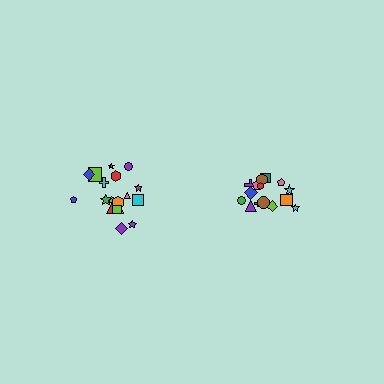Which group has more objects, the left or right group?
The left group.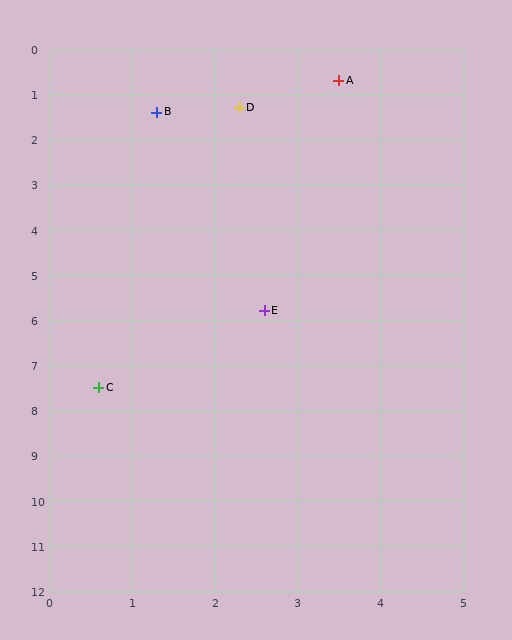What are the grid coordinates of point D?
Point D is at approximately (2.3, 1.3).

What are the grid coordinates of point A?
Point A is at approximately (3.5, 0.7).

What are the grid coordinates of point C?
Point C is at approximately (0.6, 7.5).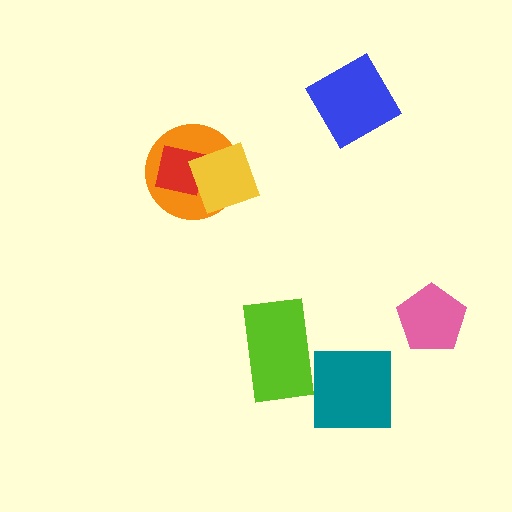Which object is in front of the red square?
The yellow square is in front of the red square.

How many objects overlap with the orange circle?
2 objects overlap with the orange circle.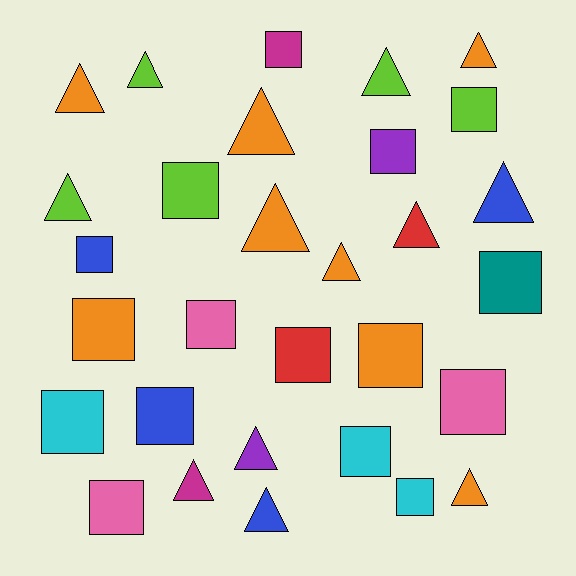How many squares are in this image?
There are 16 squares.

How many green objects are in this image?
There are no green objects.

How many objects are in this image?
There are 30 objects.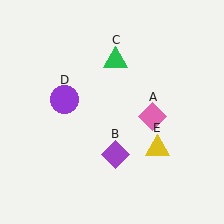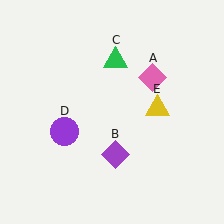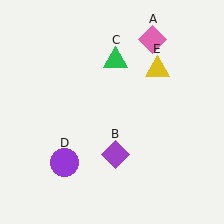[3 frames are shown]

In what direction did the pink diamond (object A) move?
The pink diamond (object A) moved up.